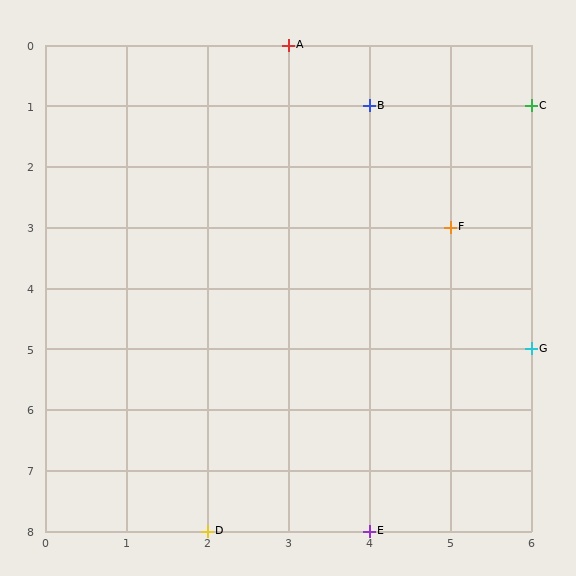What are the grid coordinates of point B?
Point B is at grid coordinates (4, 1).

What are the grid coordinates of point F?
Point F is at grid coordinates (5, 3).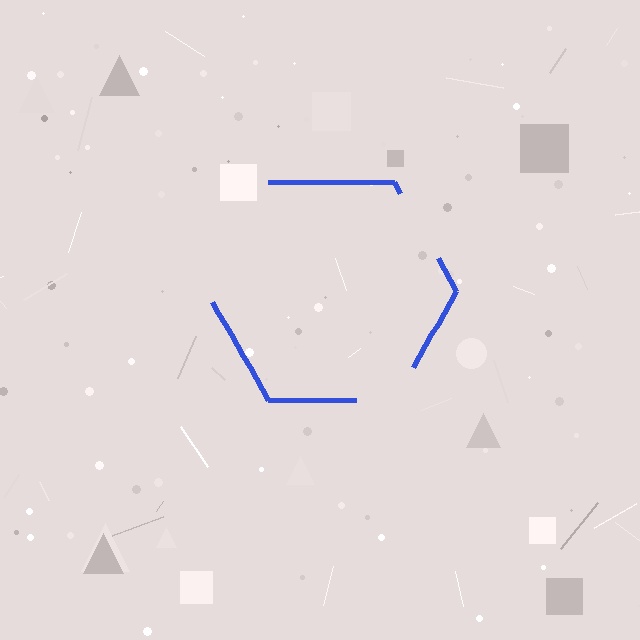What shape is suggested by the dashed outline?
The dashed outline suggests a hexagon.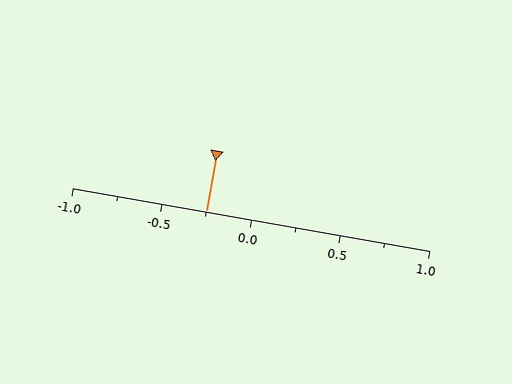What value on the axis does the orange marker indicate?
The marker indicates approximately -0.25.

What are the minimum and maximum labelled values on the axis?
The axis runs from -1.0 to 1.0.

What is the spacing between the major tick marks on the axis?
The major ticks are spaced 0.5 apart.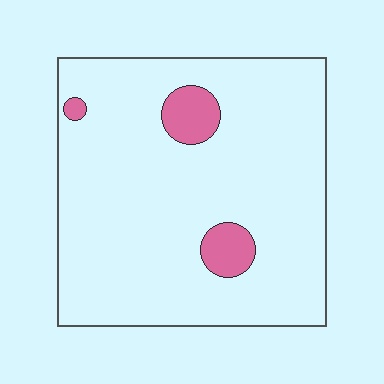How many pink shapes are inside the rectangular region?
3.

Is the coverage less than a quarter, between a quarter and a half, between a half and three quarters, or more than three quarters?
Less than a quarter.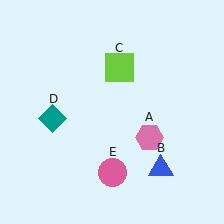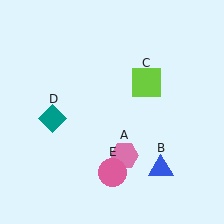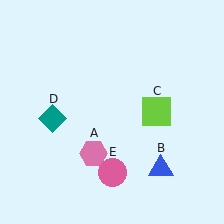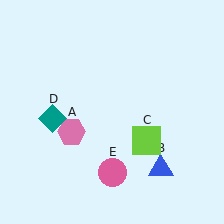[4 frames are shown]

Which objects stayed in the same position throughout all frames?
Blue triangle (object B) and teal diamond (object D) and pink circle (object E) remained stationary.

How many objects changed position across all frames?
2 objects changed position: pink hexagon (object A), lime square (object C).